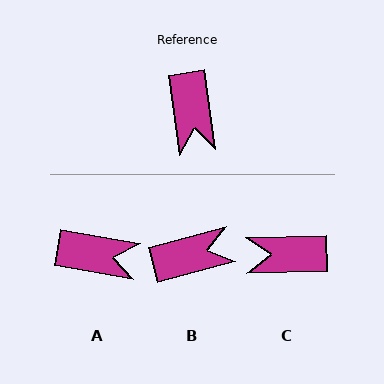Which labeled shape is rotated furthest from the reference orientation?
B, about 97 degrees away.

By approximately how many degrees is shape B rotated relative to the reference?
Approximately 97 degrees counter-clockwise.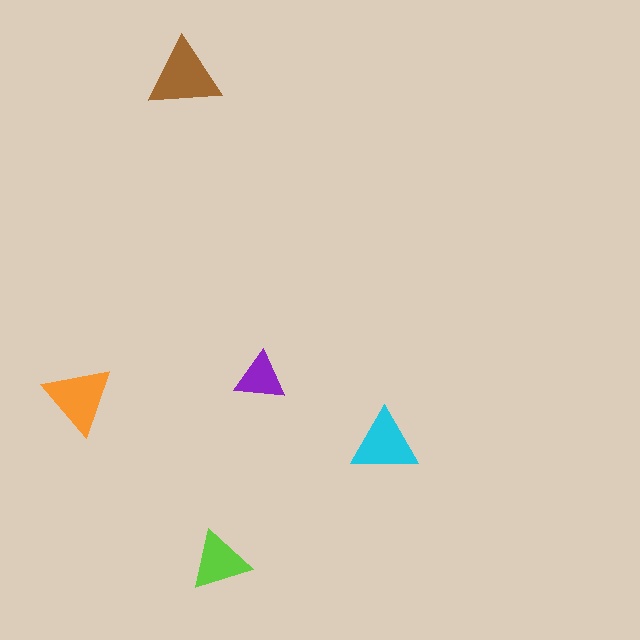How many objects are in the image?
There are 5 objects in the image.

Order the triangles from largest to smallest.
the brown one, the orange one, the cyan one, the lime one, the purple one.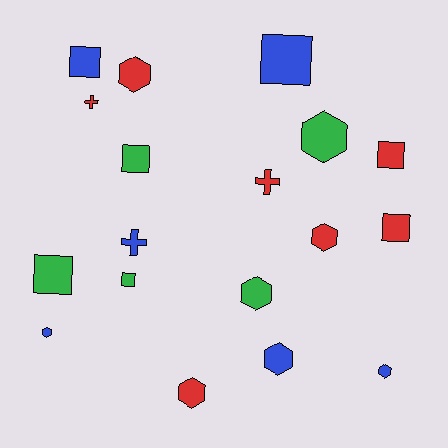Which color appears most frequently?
Red, with 7 objects.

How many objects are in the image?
There are 18 objects.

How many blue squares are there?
There are 2 blue squares.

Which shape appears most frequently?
Hexagon, with 8 objects.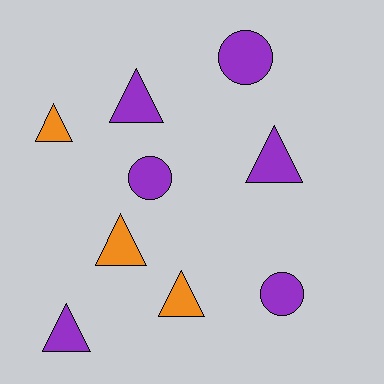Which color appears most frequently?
Purple, with 6 objects.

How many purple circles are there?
There are 3 purple circles.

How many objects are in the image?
There are 9 objects.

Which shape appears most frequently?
Triangle, with 6 objects.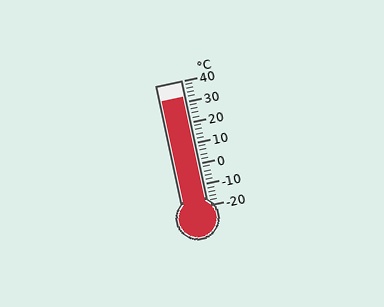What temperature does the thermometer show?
The thermometer shows approximately 32°C.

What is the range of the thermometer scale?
The thermometer scale ranges from -20°C to 40°C.